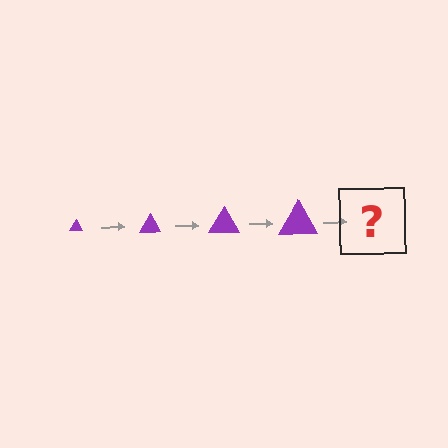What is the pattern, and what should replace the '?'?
The pattern is that the triangle gets progressively larger each step. The '?' should be a purple triangle, larger than the previous one.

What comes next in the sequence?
The next element should be a purple triangle, larger than the previous one.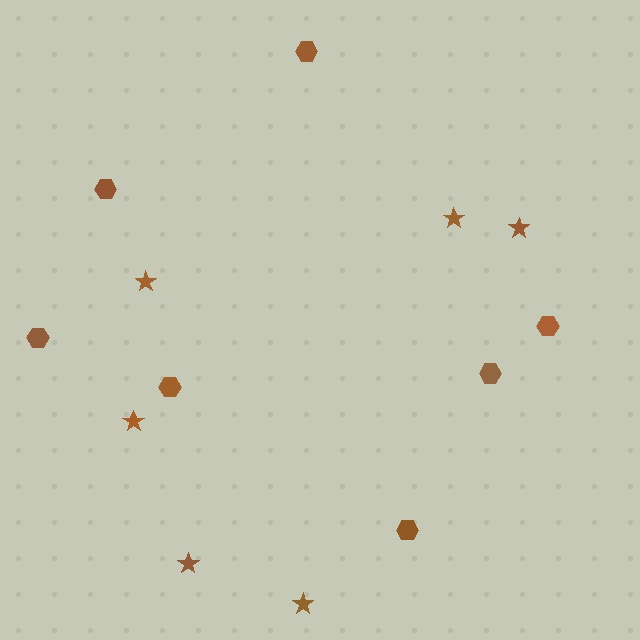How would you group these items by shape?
There are 2 groups: one group of hexagons (7) and one group of stars (6).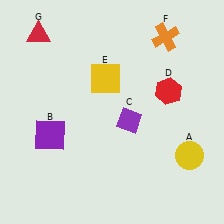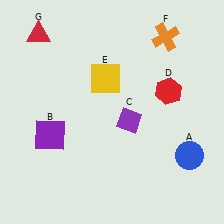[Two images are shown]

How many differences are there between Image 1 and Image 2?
There is 1 difference between the two images.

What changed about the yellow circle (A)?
In Image 1, A is yellow. In Image 2, it changed to blue.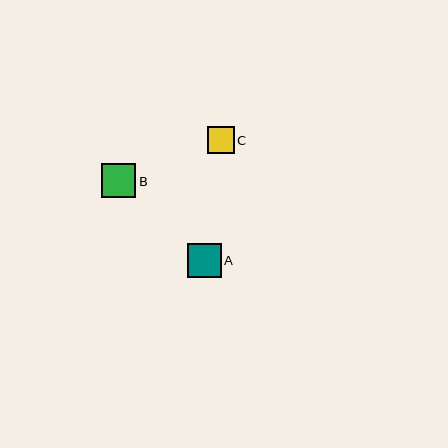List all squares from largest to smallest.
From largest to smallest: B, A, C.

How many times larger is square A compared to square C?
Square A is approximately 1.3 times the size of square C.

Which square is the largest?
Square B is the largest with a size of approximately 34 pixels.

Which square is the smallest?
Square C is the smallest with a size of approximately 26 pixels.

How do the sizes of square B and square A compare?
Square B and square A are approximately the same size.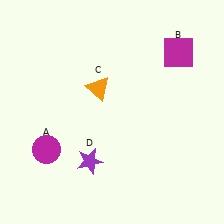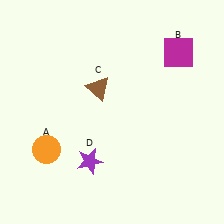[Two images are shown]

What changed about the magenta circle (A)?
In Image 1, A is magenta. In Image 2, it changed to orange.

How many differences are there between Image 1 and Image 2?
There are 2 differences between the two images.